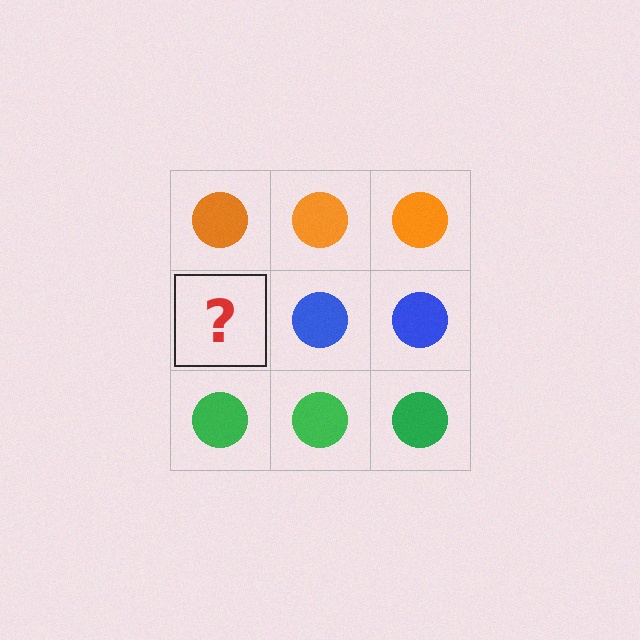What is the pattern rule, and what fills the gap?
The rule is that each row has a consistent color. The gap should be filled with a blue circle.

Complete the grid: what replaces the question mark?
The question mark should be replaced with a blue circle.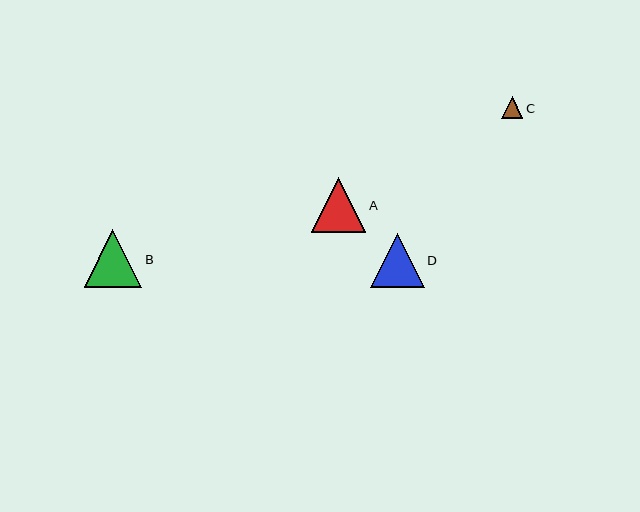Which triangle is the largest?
Triangle B is the largest with a size of approximately 58 pixels.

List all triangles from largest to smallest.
From largest to smallest: B, A, D, C.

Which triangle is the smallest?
Triangle C is the smallest with a size of approximately 22 pixels.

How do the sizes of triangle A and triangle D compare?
Triangle A and triangle D are approximately the same size.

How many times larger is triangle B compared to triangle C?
Triangle B is approximately 2.6 times the size of triangle C.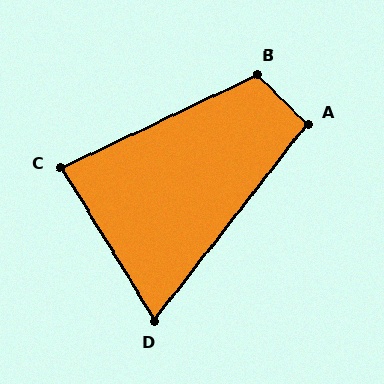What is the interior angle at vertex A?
Approximately 97 degrees (obtuse).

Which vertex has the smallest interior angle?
D, at approximately 70 degrees.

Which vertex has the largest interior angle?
B, at approximately 110 degrees.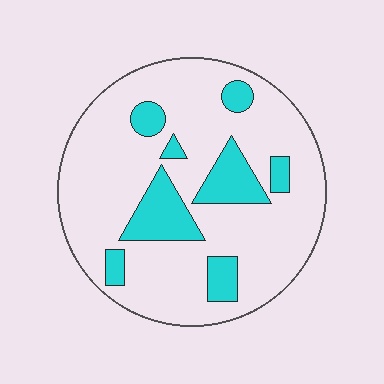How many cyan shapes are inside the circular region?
8.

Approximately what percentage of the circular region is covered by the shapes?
Approximately 20%.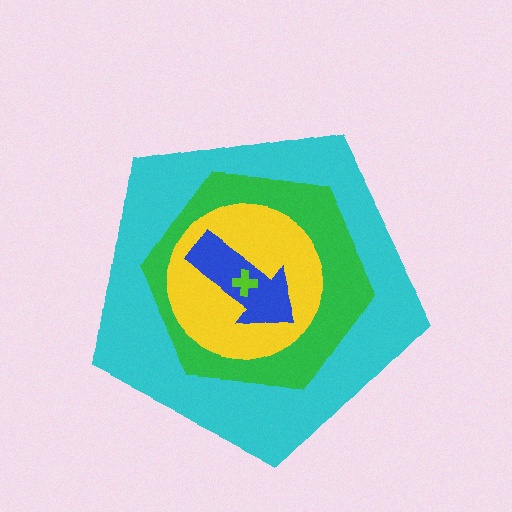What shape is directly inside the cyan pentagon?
The green hexagon.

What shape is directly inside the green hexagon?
The yellow circle.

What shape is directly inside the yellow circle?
The blue arrow.